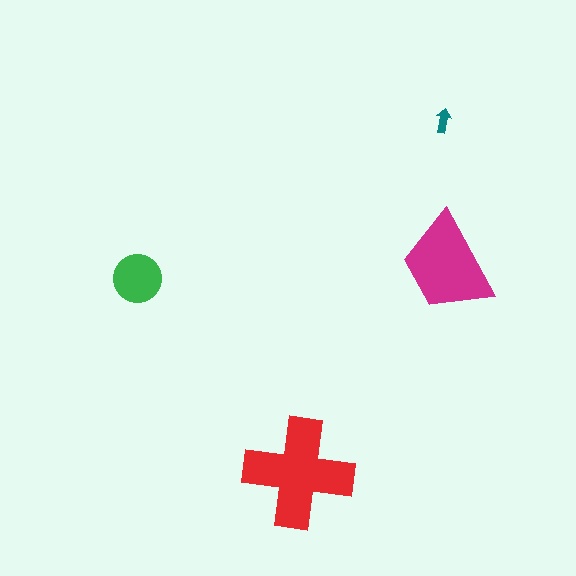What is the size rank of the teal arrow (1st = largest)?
4th.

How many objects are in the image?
There are 4 objects in the image.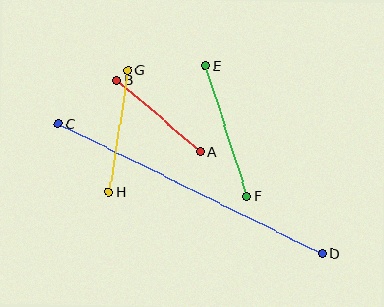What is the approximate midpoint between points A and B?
The midpoint is at approximately (159, 116) pixels.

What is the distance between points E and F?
The distance is approximately 137 pixels.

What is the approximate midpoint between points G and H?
The midpoint is at approximately (118, 131) pixels.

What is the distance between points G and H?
The distance is approximately 123 pixels.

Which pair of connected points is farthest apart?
Points C and D are farthest apart.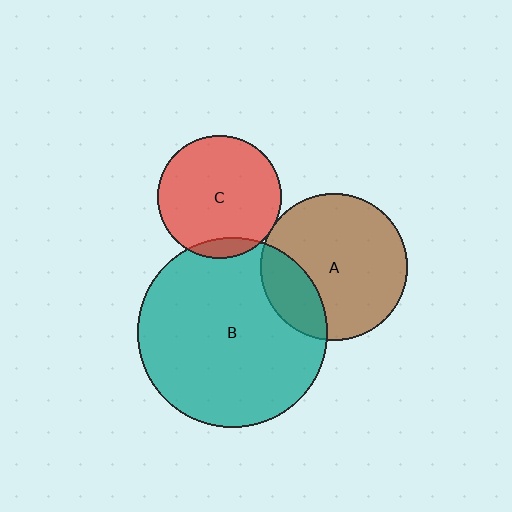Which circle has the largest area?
Circle B (teal).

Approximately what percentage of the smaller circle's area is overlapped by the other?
Approximately 20%.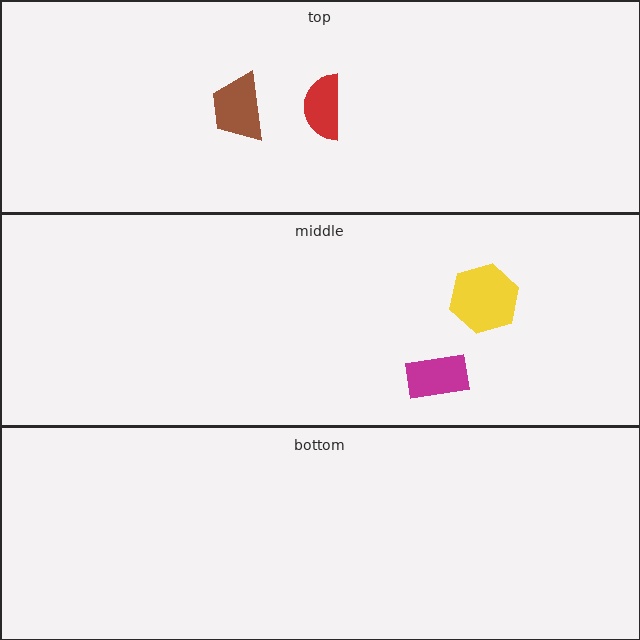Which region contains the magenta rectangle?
The middle region.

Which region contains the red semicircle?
The top region.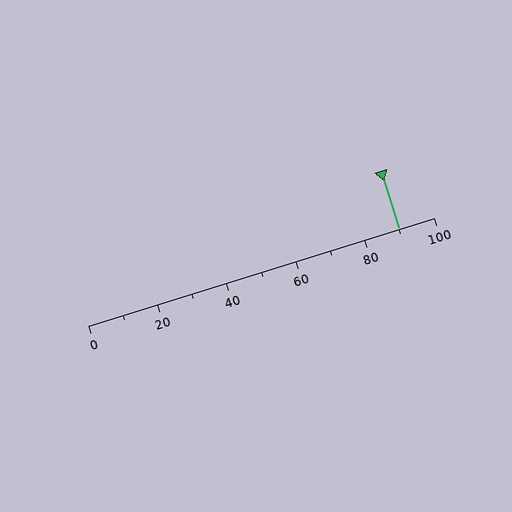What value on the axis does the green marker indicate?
The marker indicates approximately 90.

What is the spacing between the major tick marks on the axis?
The major ticks are spaced 20 apart.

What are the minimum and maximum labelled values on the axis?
The axis runs from 0 to 100.